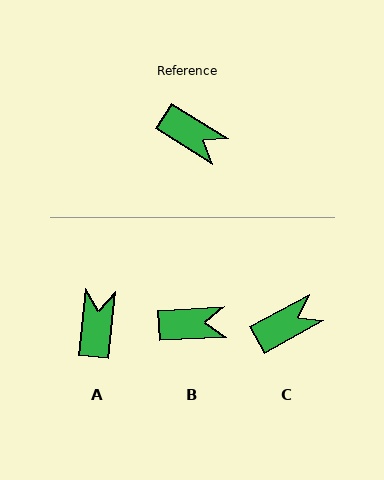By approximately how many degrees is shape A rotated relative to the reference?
Approximately 116 degrees counter-clockwise.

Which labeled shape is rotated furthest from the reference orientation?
A, about 116 degrees away.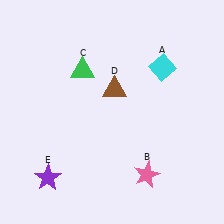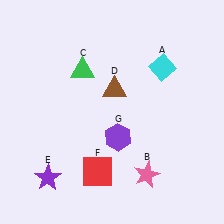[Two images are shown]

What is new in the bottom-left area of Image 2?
A red square (F) was added in the bottom-left area of Image 2.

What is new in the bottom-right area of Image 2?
A purple hexagon (G) was added in the bottom-right area of Image 2.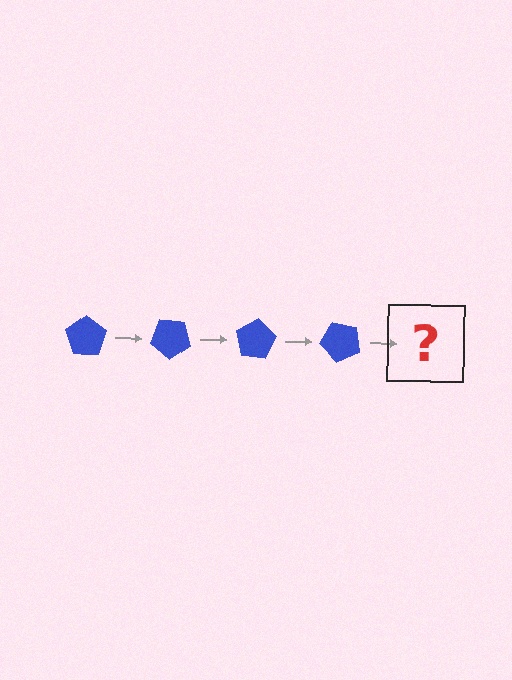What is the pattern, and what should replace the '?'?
The pattern is that the pentagon rotates 40 degrees each step. The '?' should be a blue pentagon rotated 160 degrees.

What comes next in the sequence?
The next element should be a blue pentagon rotated 160 degrees.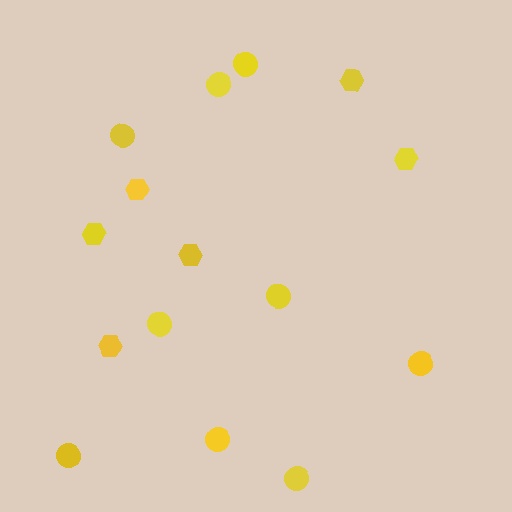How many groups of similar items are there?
There are 2 groups: one group of hexagons (6) and one group of circles (9).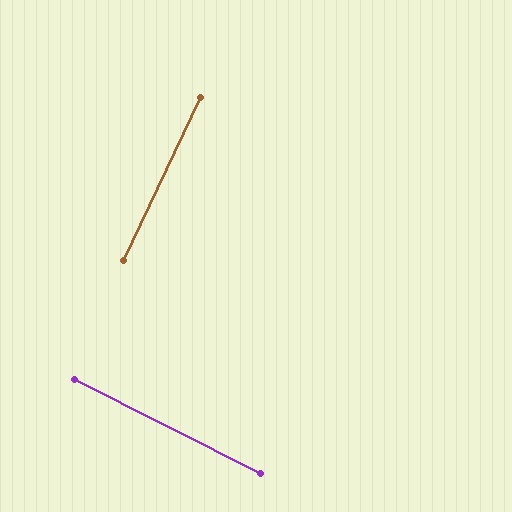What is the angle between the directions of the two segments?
Approximately 88 degrees.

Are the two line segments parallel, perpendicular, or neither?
Perpendicular — they meet at approximately 88°.